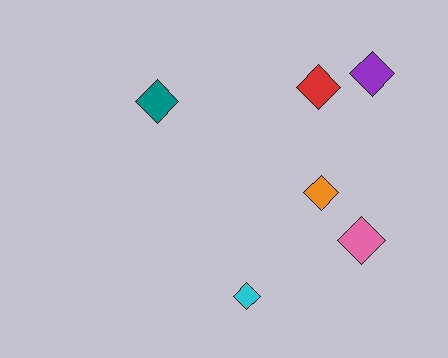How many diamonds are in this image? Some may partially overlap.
There are 6 diamonds.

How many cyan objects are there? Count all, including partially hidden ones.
There is 1 cyan object.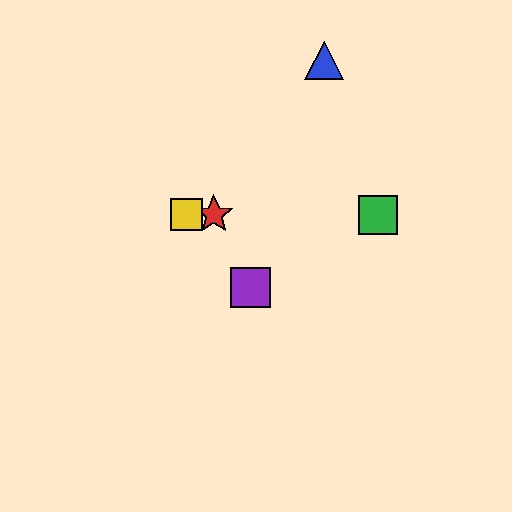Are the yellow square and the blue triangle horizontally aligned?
No, the yellow square is at y≈215 and the blue triangle is at y≈60.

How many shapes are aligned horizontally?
3 shapes (the red star, the green square, the yellow square) are aligned horizontally.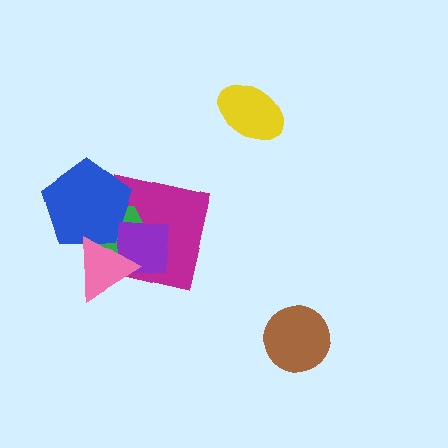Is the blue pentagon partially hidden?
Yes, it is partially covered by another shape.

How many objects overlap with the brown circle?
0 objects overlap with the brown circle.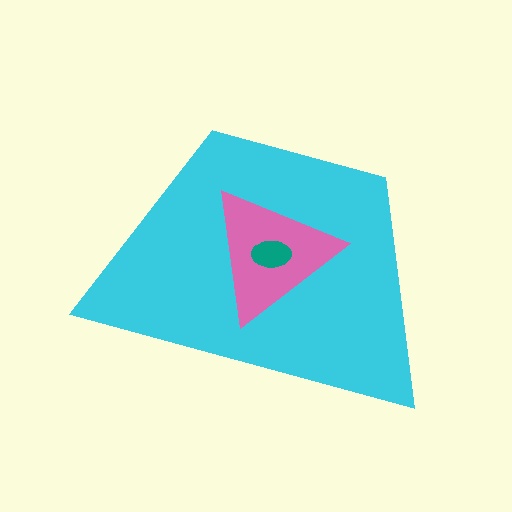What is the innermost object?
The teal ellipse.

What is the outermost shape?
The cyan trapezoid.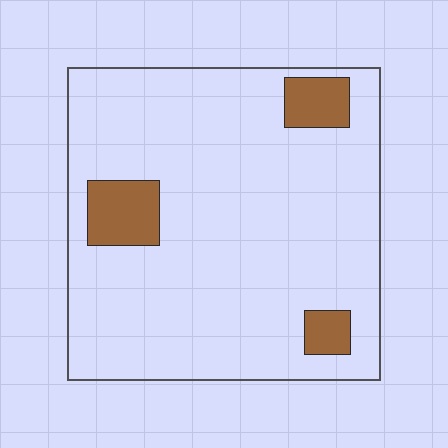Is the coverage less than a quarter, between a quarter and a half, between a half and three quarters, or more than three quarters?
Less than a quarter.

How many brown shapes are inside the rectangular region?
3.